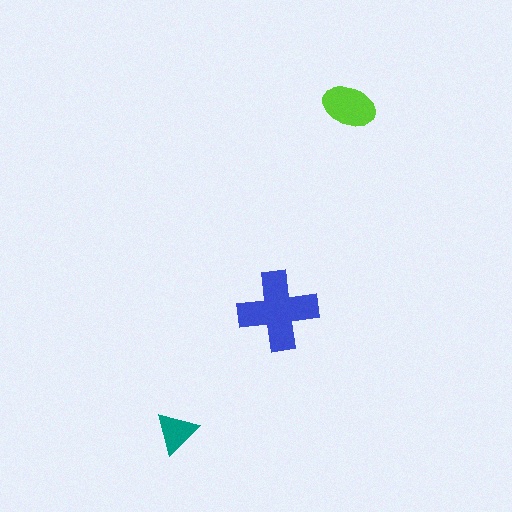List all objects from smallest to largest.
The teal triangle, the lime ellipse, the blue cross.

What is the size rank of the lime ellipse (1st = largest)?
2nd.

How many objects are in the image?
There are 3 objects in the image.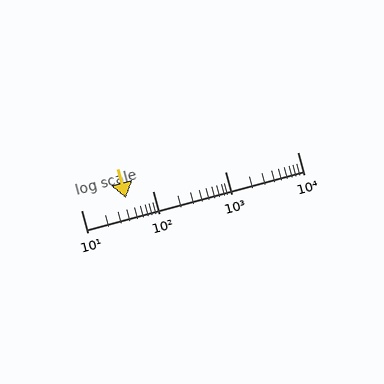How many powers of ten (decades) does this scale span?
The scale spans 3 decades, from 10 to 10000.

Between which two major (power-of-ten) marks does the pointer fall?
The pointer is between 10 and 100.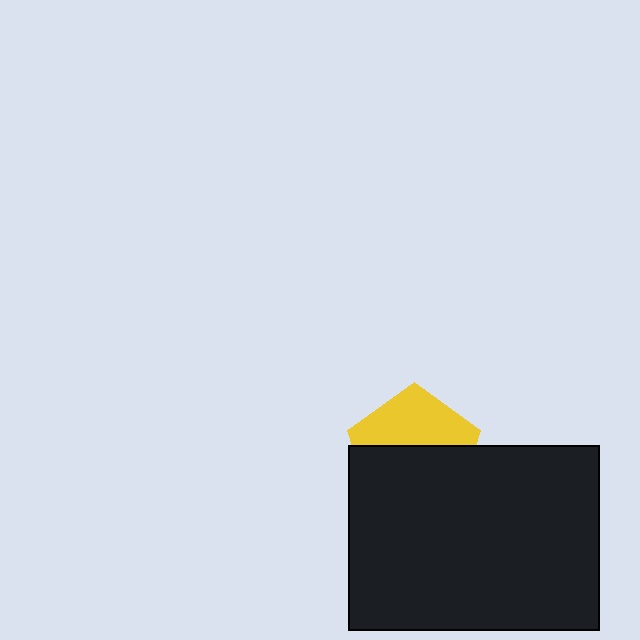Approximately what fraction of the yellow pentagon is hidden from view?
Roughly 56% of the yellow pentagon is hidden behind the black rectangle.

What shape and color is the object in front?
The object in front is a black rectangle.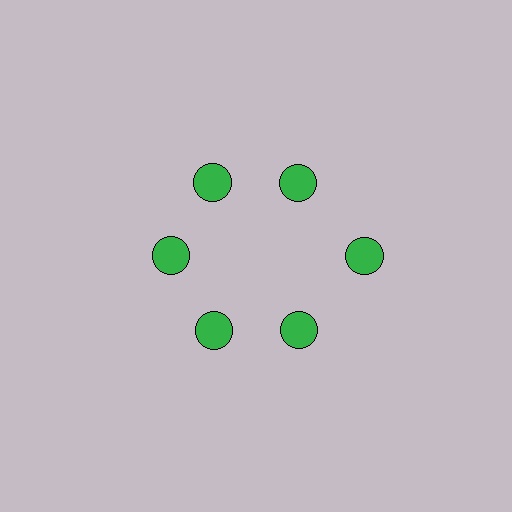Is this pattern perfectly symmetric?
No. The 6 green circles are arranged in a ring, but one element near the 3 o'clock position is pushed outward from the center, breaking the 6-fold rotational symmetry.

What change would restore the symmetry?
The symmetry would be restored by moving it inward, back onto the ring so that all 6 circles sit at equal angles and equal distance from the center.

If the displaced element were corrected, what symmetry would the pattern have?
It would have 6-fold rotational symmetry — the pattern would map onto itself every 60 degrees.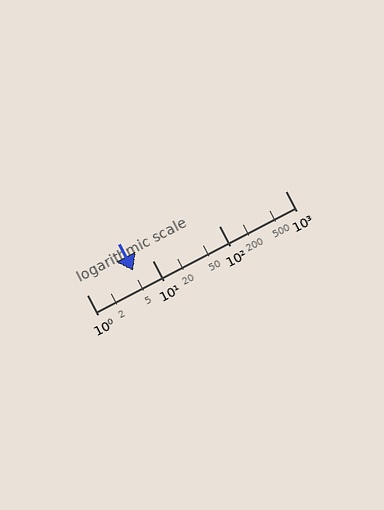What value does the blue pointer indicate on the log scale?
The pointer indicates approximately 5.1.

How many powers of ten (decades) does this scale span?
The scale spans 3 decades, from 1 to 1000.